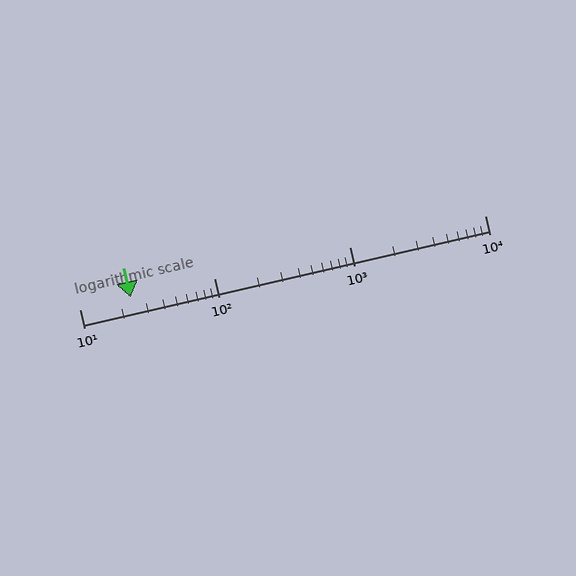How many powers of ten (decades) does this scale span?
The scale spans 3 decades, from 10 to 10000.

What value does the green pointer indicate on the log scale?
The pointer indicates approximately 24.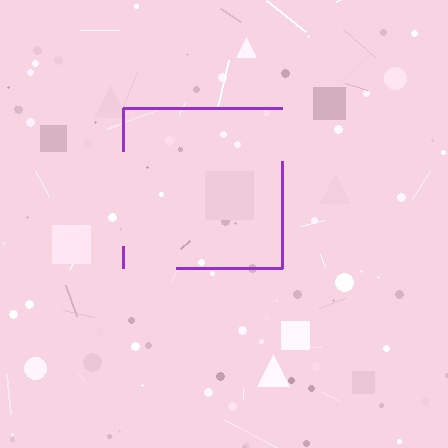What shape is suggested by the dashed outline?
The dashed outline suggests a square.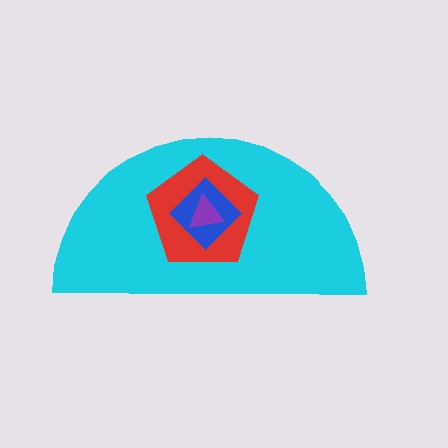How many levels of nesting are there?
4.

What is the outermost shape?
The cyan semicircle.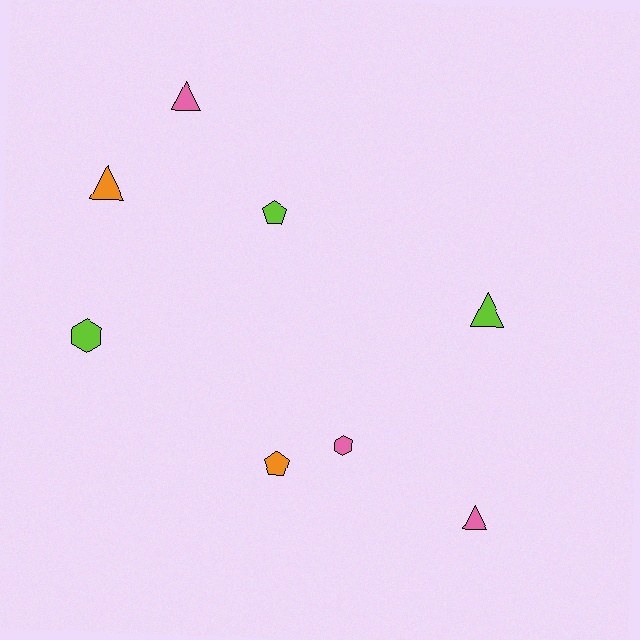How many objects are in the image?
There are 8 objects.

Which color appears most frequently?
Lime, with 3 objects.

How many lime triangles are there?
There is 1 lime triangle.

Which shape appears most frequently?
Triangle, with 4 objects.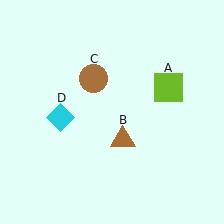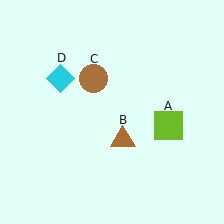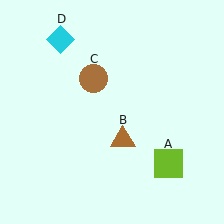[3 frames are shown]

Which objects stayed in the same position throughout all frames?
Brown triangle (object B) and brown circle (object C) remained stationary.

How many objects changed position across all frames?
2 objects changed position: lime square (object A), cyan diamond (object D).